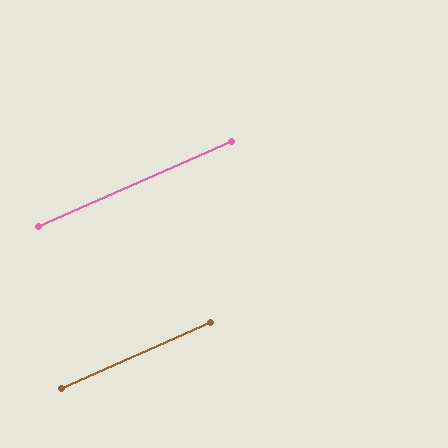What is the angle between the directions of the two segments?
Approximately 0 degrees.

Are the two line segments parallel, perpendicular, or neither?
Parallel — their directions differ by only 0.0°.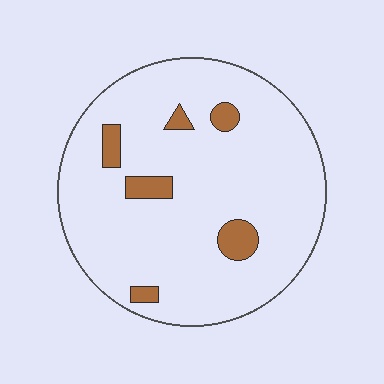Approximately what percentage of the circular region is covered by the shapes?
Approximately 10%.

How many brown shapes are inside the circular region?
6.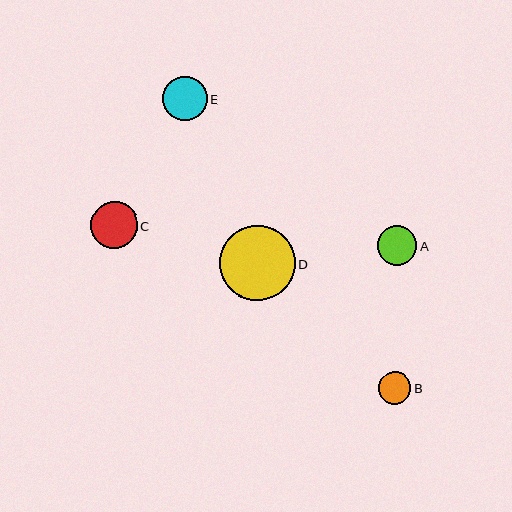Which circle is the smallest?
Circle B is the smallest with a size of approximately 32 pixels.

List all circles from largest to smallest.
From largest to smallest: D, C, E, A, B.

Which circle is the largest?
Circle D is the largest with a size of approximately 75 pixels.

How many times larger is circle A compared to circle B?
Circle A is approximately 1.2 times the size of circle B.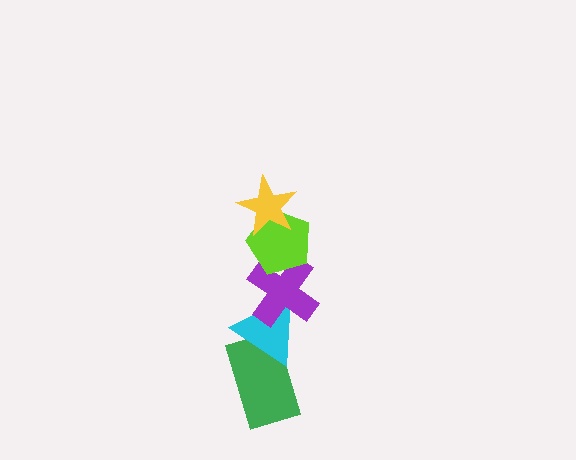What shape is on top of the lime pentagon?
The yellow star is on top of the lime pentagon.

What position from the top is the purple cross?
The purple cross is 3rd from the top.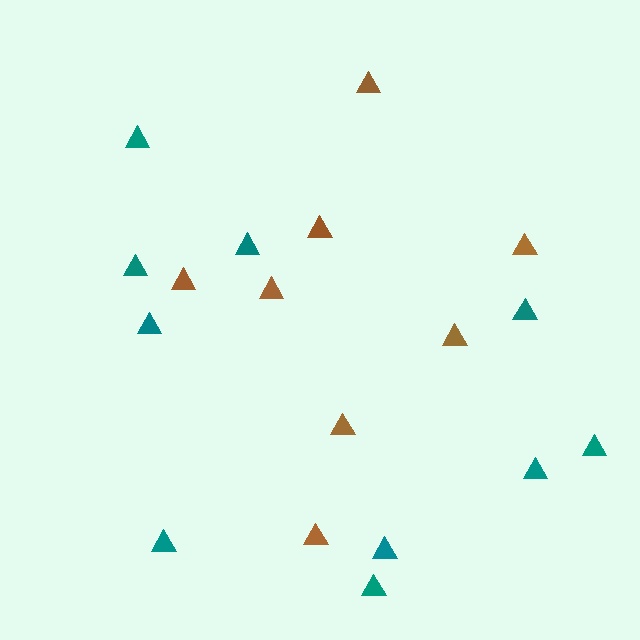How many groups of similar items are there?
There are 2 groups: one group of teal triangles (10) and one group of brown triangles (8).